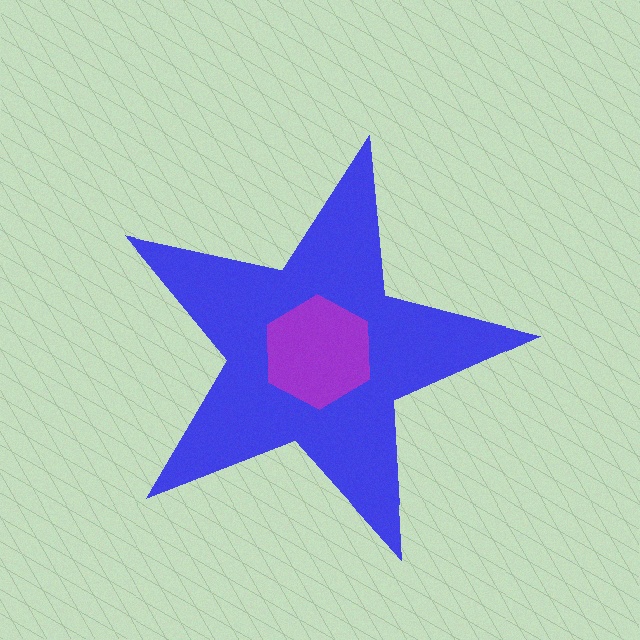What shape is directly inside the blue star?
The purple hexagon.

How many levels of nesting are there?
2.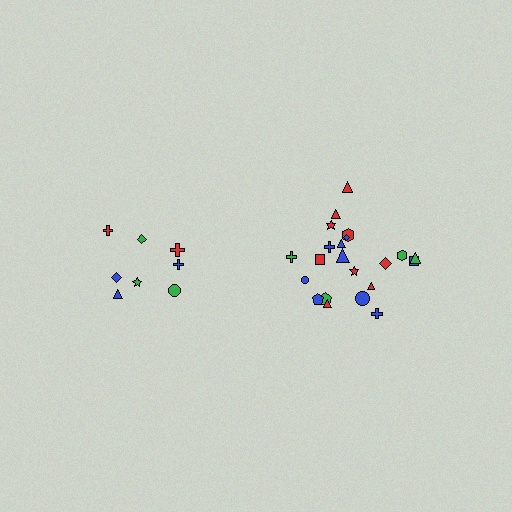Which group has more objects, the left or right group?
The right group.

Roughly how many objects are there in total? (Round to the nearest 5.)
Roughly 30 objects in total.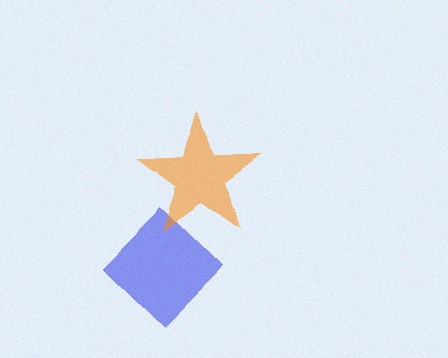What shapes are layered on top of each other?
The layered shapes are: a blue diamond, an orange star.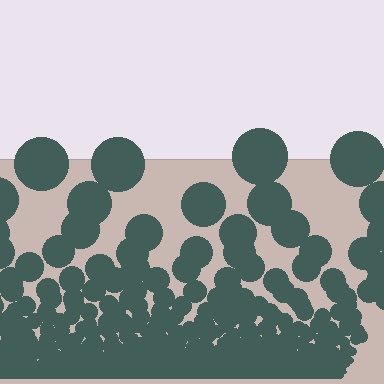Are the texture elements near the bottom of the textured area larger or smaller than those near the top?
Smaller. The gradient is inverted — elements near the bottom are smaller and denser.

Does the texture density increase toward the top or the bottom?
Density increases toward the bottom.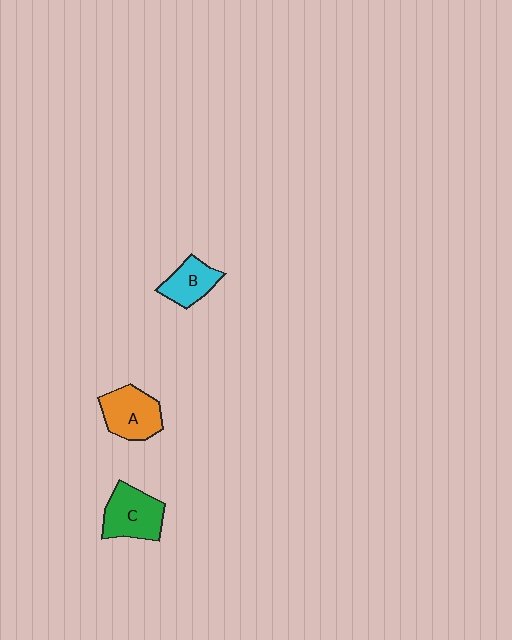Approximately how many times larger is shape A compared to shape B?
Approximately 1.3 times.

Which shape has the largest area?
Shape C (green).